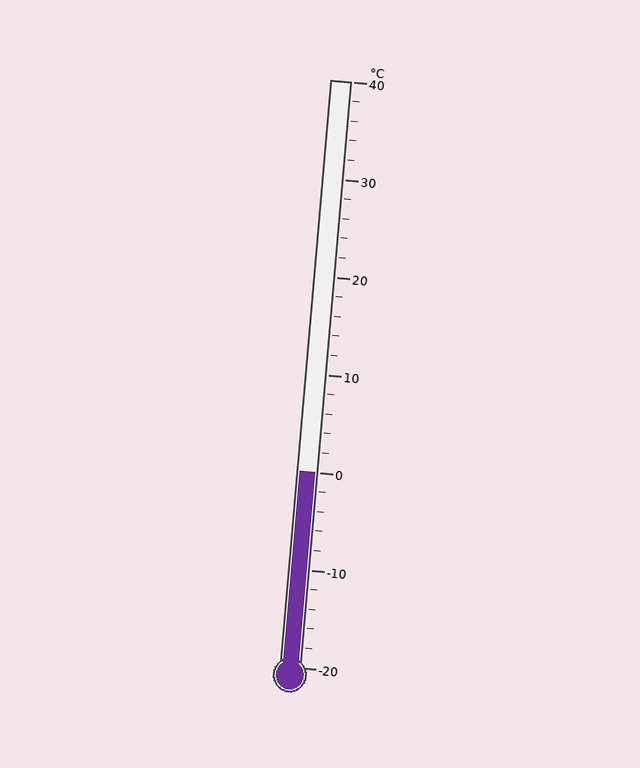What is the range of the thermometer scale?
The thermometer scale ranges from -20°C to 40°C.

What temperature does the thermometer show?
The thermometer shows approximately 0°C.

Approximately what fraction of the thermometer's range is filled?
The thermometer is filled to approximately 35% of its range.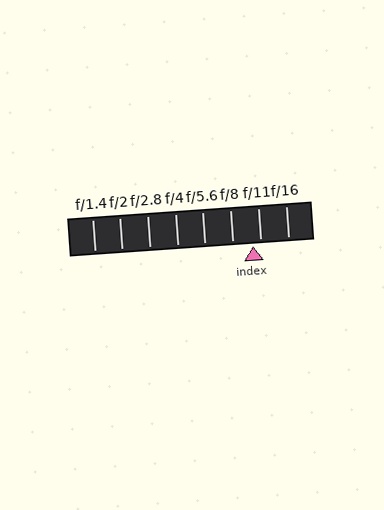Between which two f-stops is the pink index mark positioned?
The index mark is between f/8 and f/11.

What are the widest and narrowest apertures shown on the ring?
The widest aperture shown is f/1.4 and the narrowest is f/16.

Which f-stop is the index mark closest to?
The index mark is closest to f/11.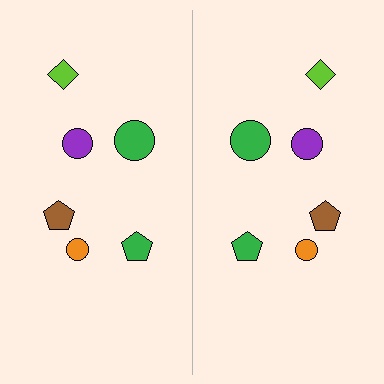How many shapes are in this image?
There are 12 shapes in this image.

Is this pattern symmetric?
Yes, this pattern has bilateral (reflection) symmetry.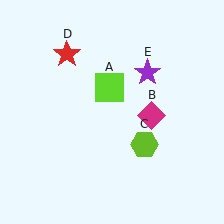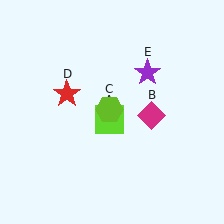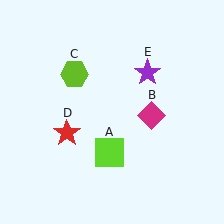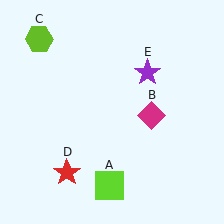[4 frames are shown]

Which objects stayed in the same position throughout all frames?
Magenta diamond (object B) and purple star (object E) remained stationary.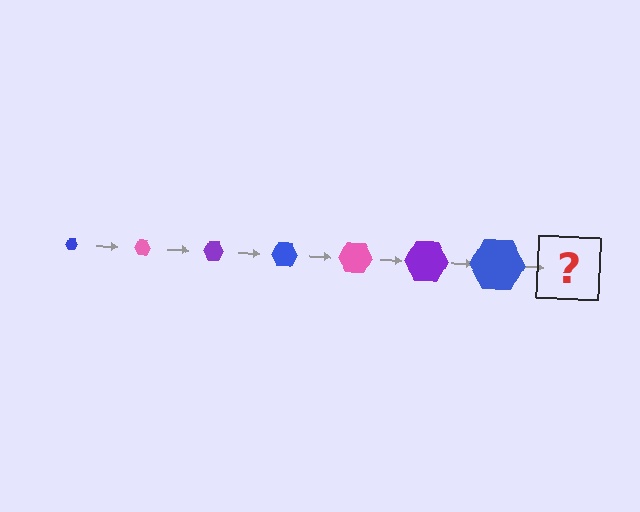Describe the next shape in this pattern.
It should be a pink hexagon, larger than the previous one.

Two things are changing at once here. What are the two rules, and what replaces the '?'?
The two rules are that the hexagon grows larger each step and the color cycles through blue, pink, and purple. The '?' should be a pink hexagon, larger than the previous one.